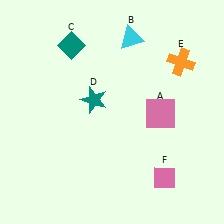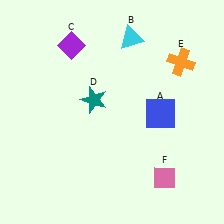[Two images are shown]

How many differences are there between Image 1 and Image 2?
There are 2 differences between the two images.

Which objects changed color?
A changed from pink to blue. C changed from teal to purple.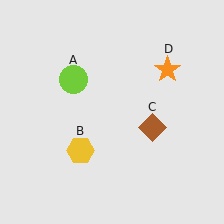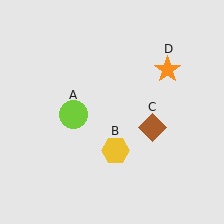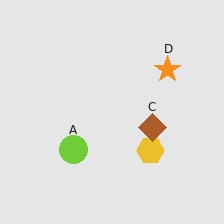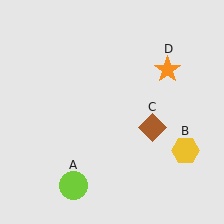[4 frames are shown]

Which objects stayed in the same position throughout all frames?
Brown diamond (object C) and orange star (object D) remained stationary.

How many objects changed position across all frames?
2 objects changed position: lime circle (object A), yellow hexagon (object B).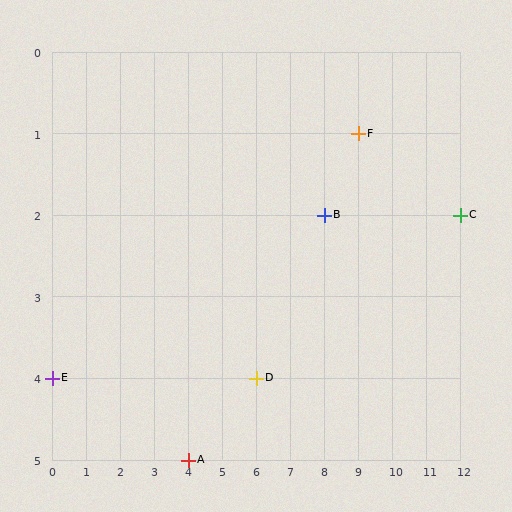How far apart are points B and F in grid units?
Points B and F are 1 column and 1 row apart (about 1.4 grid units diagonally).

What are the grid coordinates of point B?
Point B is at grid coordinates (8, 2).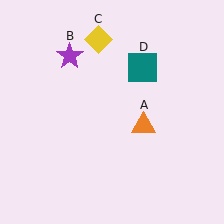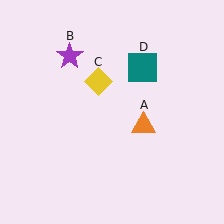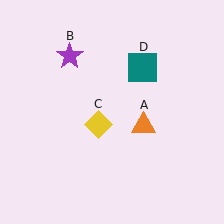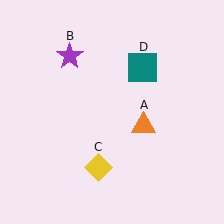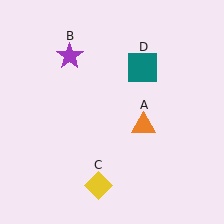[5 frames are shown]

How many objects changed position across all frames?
1 object changed position: yellow diamond (object C).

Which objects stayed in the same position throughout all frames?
Orange triangle (object A) and purple star (object B) and teal square (object D) remained stationary.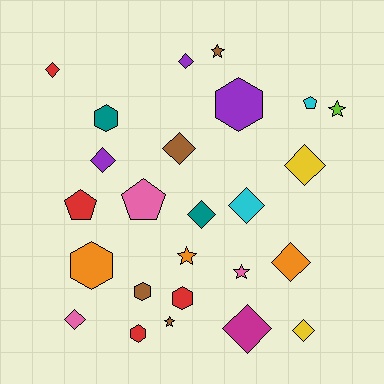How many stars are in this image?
There are 5 stars.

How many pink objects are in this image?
There are 3 pink objects.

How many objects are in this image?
There are 25 objects.